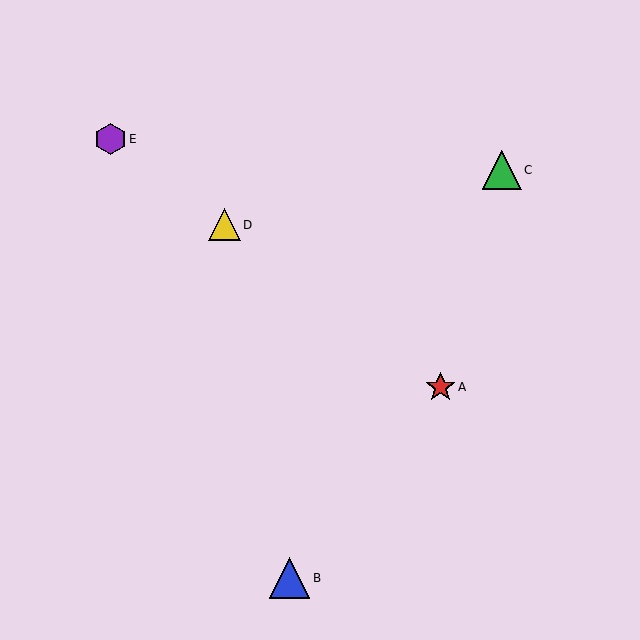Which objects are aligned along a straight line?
Objects A, D, E are aligned along a straight line.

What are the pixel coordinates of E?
Object E is at (110, 139).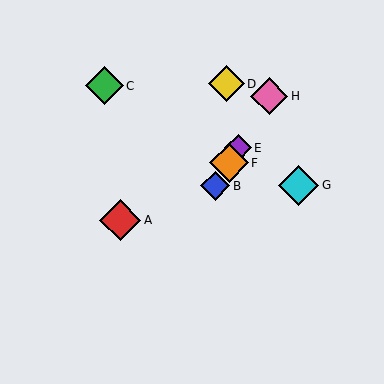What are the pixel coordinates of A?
Object A is at (120, 220).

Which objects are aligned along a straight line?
Objects B, E, F, H are aligned along a straight line.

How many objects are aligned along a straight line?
4 objects (B, E, F, H) are aligned along a straight line.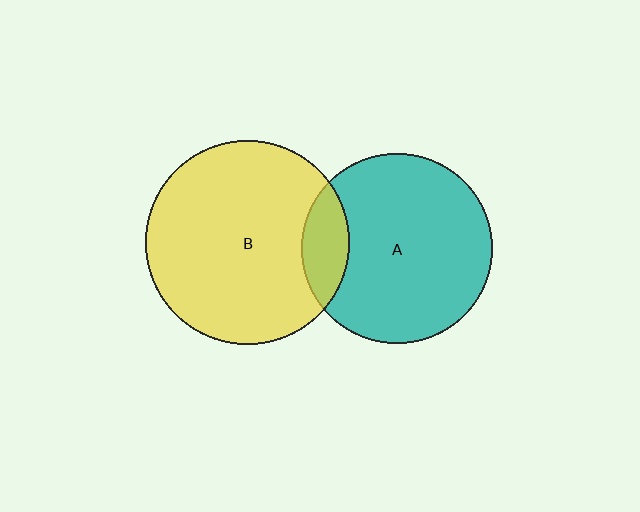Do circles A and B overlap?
Yes.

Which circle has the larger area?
Circle B (yellow).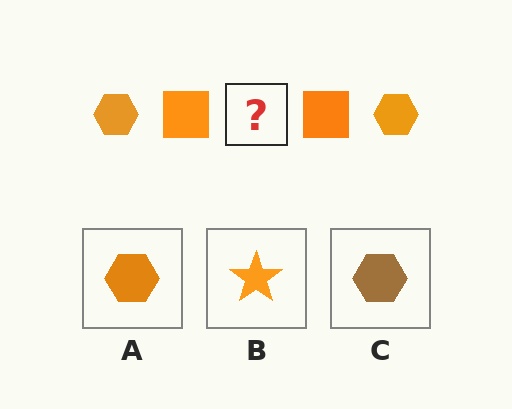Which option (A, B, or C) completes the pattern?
A.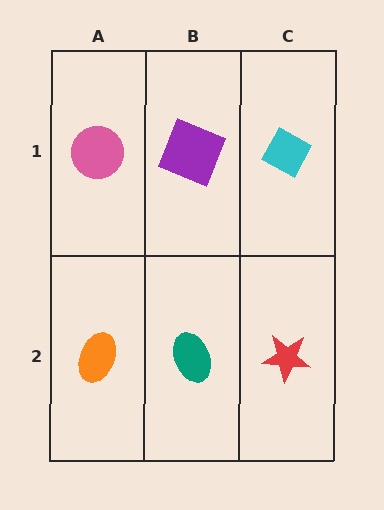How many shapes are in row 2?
3 shapes.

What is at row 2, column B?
A teal ellipse.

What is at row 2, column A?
An orange ellipse.